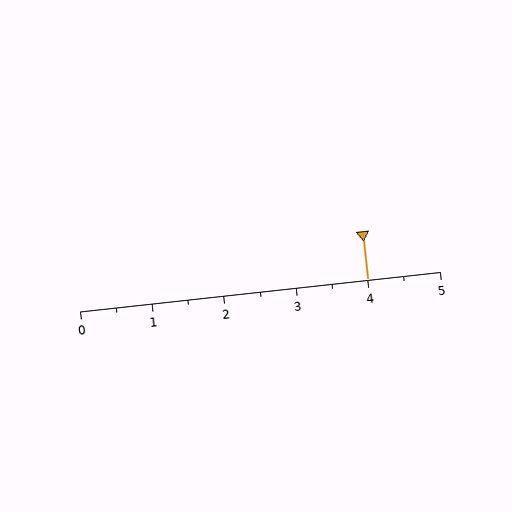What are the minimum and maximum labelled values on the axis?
The axis runs from 0 to 5.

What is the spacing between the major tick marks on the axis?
The major ticks are spaced 1 apart.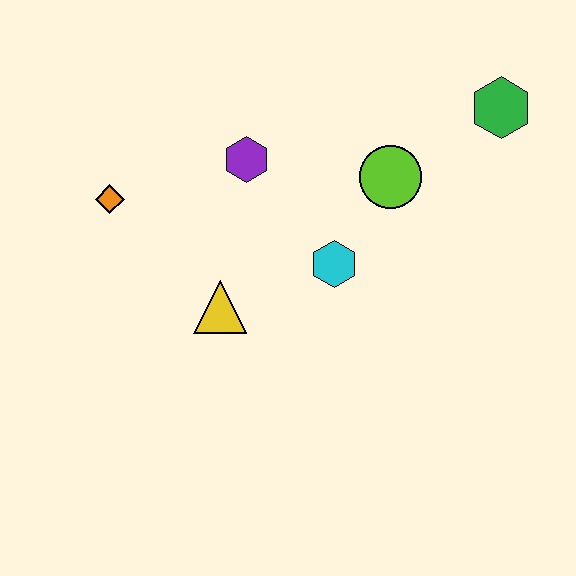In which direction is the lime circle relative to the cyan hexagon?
The lime circle is above the cyan hexagon.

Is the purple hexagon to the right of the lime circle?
No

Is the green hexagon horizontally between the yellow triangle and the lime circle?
No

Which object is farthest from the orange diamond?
The green hexagon is farthest from the orange diamond.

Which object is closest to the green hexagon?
The lime circle is closest to the green hexagon.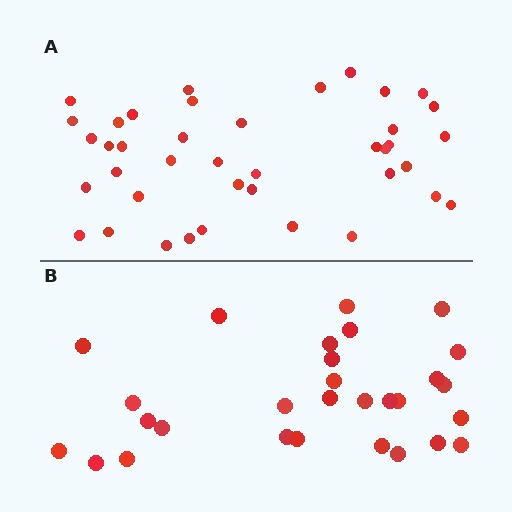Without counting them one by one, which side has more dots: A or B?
Region A (the top region) has more dots.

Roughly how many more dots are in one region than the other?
Region A has roughly 12 or so more dots than region B.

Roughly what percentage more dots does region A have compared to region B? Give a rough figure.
About 40% more.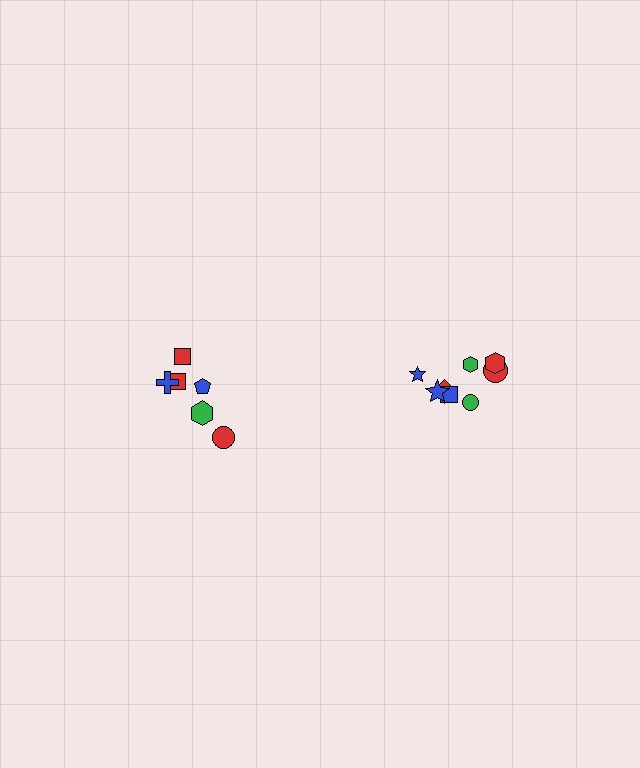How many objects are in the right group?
There are 8 objects.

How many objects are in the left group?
There are 6 objects.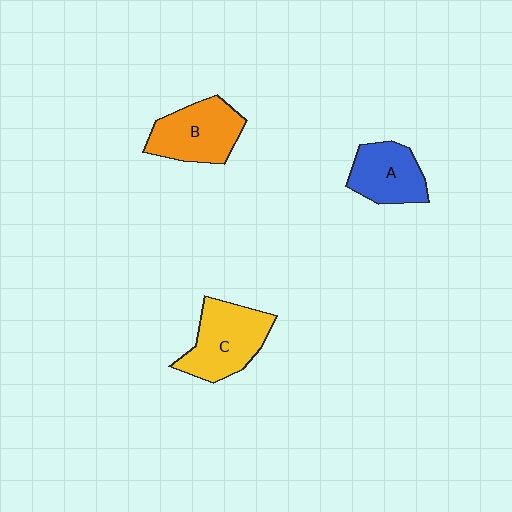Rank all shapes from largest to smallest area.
From largest to smallest: C (yellow), B (orange), A (blue).